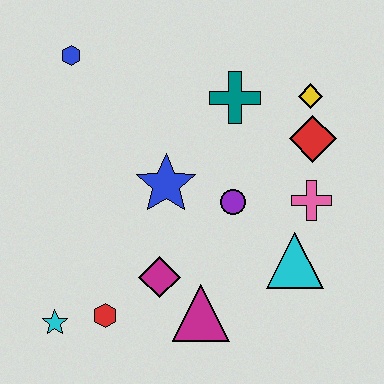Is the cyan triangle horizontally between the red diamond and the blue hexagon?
Yes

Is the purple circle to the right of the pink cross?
No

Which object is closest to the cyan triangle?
The pink cross is closest to the cyan triangle.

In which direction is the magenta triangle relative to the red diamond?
The magenta triangle is below the red diamond.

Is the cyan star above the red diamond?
No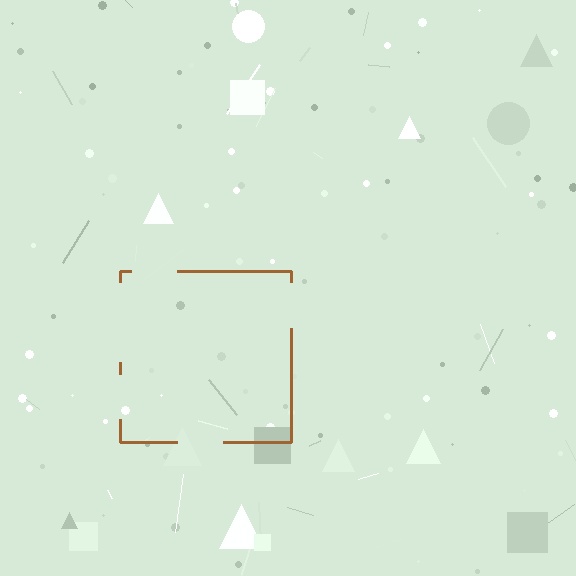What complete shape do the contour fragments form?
The contour fragments form a square.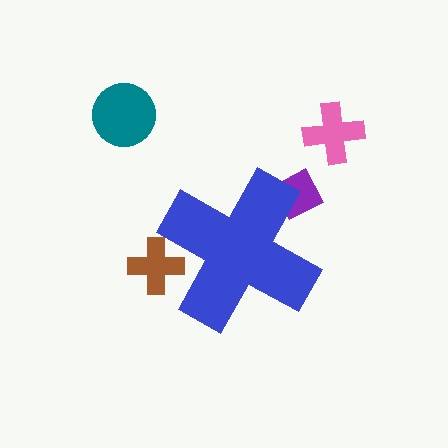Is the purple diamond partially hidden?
Yes, the purple diamond is partially hidden behind the blue cross.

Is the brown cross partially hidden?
Yes, the brown cross is partially hidden behind the blue cross.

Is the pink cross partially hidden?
No, the pink cross is fully visible.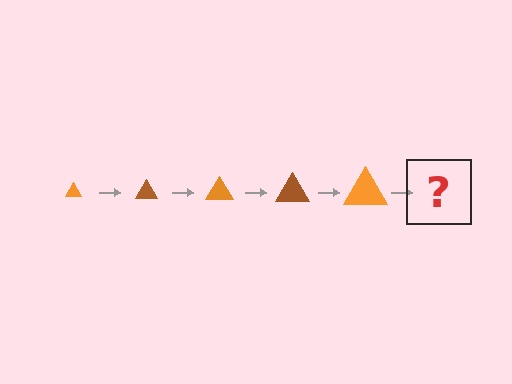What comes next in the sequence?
The next element should be a brown triangle, larger than the previous one.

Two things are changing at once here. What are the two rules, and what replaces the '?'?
The two rules are that the triangle grows larger each step and the color cycles through orange and brown. The '?' should be a brown triangle, larger than the previous one.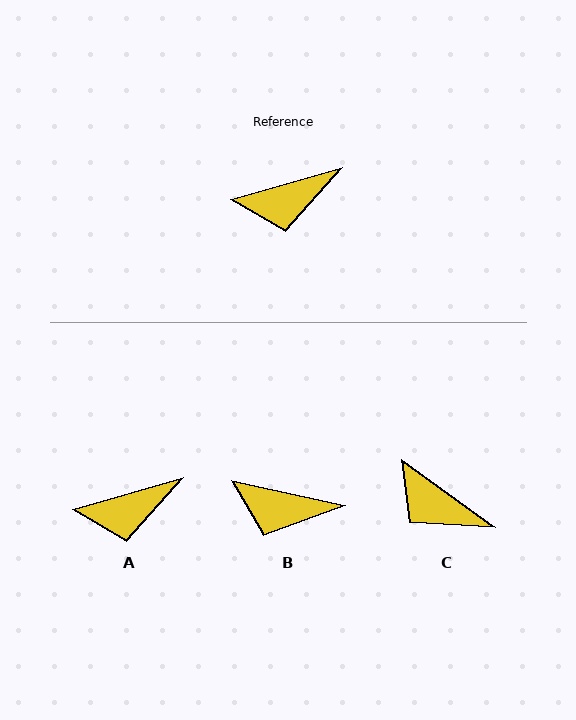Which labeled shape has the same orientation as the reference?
A.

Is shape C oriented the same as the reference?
No, it is off by about 52 degrees.